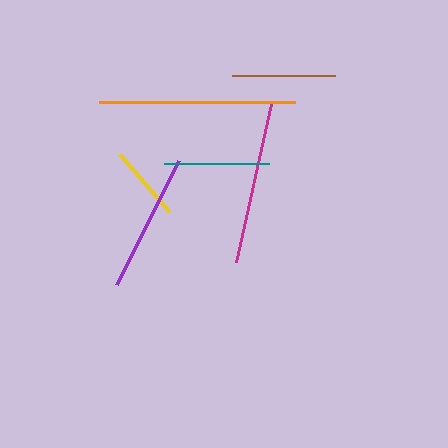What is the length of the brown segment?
The brown segment is approximately 104 pixels long.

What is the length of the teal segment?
The teal segment is approximately 105 pixels long.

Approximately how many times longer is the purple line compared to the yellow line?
The purple line is approximately 1.8 times the length of the yellow line.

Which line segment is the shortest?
The yellow line is the shortest at approximately 77 pixels.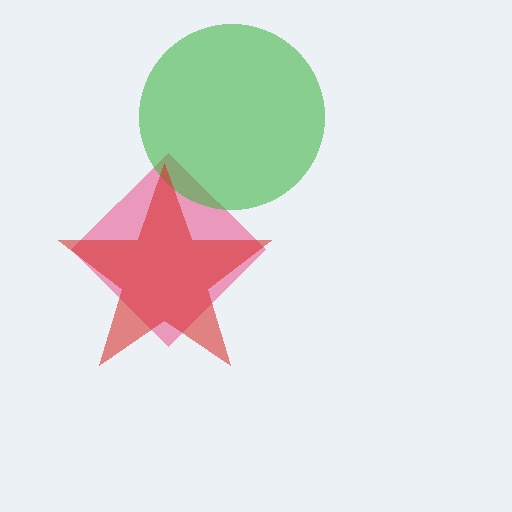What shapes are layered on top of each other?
The layered shapes are: a pink diamond, a green circle, a red star.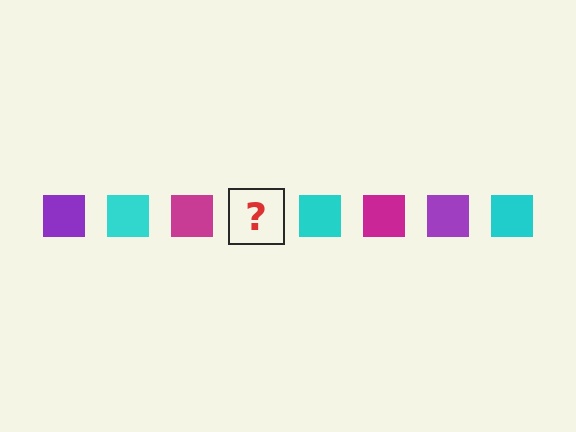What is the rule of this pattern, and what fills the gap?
The rule is that the pattern cycles through purple, cyan, magenta squares. The gap should be filled with a purple square.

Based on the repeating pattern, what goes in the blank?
The blank should be a purple square.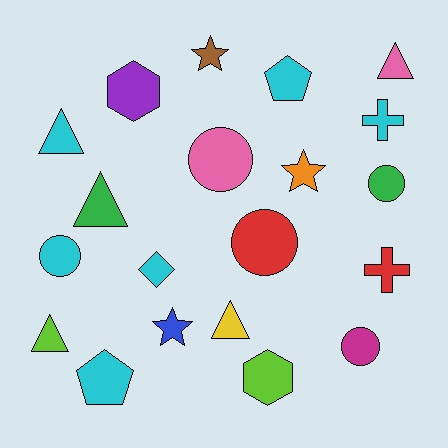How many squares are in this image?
There are no squares.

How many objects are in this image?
There are 20 objects.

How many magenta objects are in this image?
There is 1 magenta object.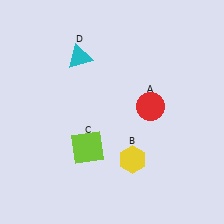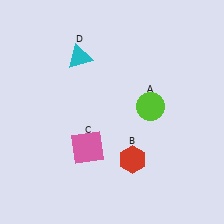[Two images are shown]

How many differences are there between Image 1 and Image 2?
There are 3 differences between the two images.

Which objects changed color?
A changed from red to lime. B changed from yellow to red. C changed from lime to pink.